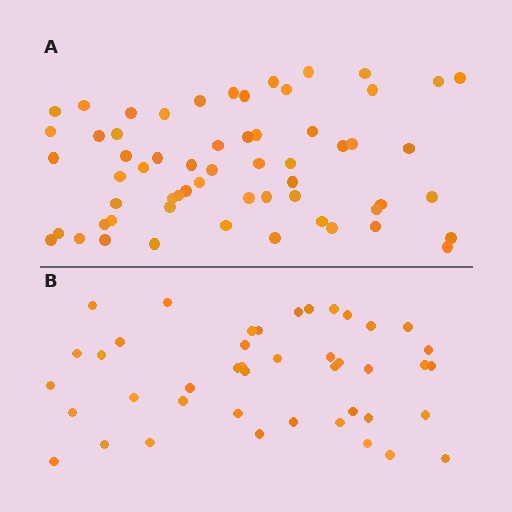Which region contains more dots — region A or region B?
Region A (the top region) has more dots.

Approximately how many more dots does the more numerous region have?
Region A has approximately 15 more dots than region B.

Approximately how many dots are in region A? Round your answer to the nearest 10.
About 60 dots.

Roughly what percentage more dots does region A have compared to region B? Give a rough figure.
About 40% more.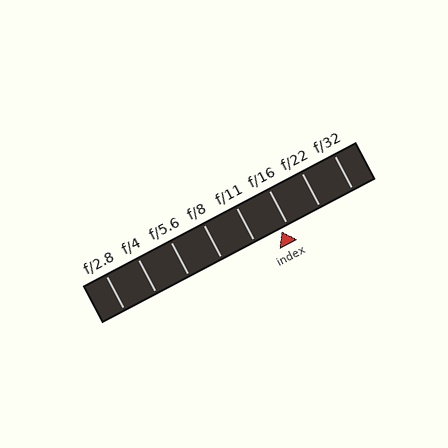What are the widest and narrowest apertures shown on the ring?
The widest aperture shown is f/2.8 and the narrowest is f/32.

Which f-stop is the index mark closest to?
The index mark is closest to f/16.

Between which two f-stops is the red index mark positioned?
The index mark is between f/11 and f/16.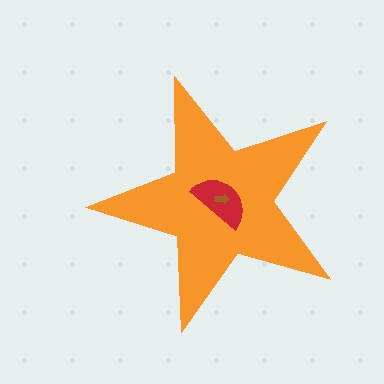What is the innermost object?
The brown arrow.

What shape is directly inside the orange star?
The red semicircle.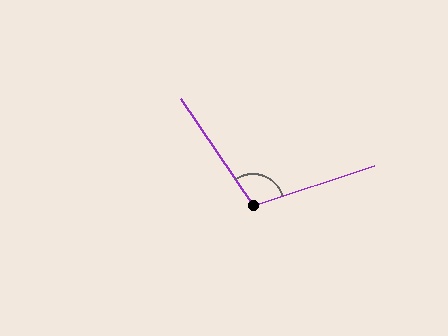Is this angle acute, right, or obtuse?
It is obtuse.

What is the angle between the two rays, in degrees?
Approximately 106 degrees.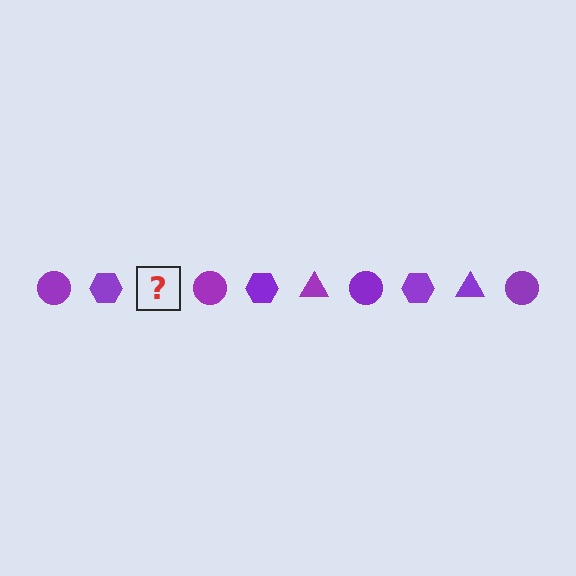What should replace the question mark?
The question mark should be replaced with a purple triangle.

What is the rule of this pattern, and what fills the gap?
The rule is that the pattern cycles through circle, hexagon, triangle shapes in purple. The gap should be filled with a purple triangle.